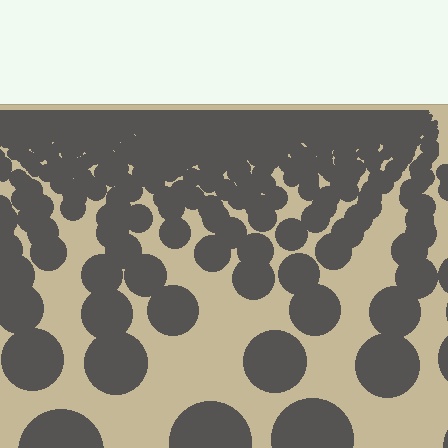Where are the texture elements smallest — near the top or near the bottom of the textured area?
Near the top.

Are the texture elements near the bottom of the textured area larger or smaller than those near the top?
Larger. Near the bottom, elements are closer to the viewer and appear at a bigger on-screen size.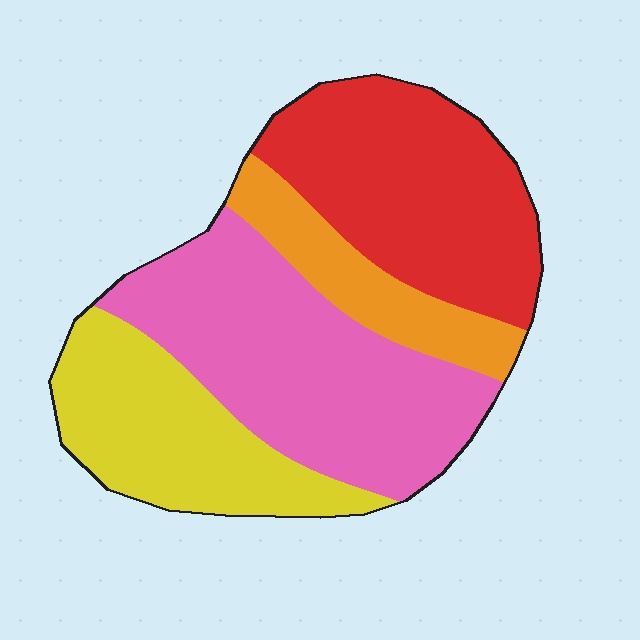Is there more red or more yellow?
Red.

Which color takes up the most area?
Pink, at roughly 35%.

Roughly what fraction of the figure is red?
Red takes up between a quarter and a half of the figure.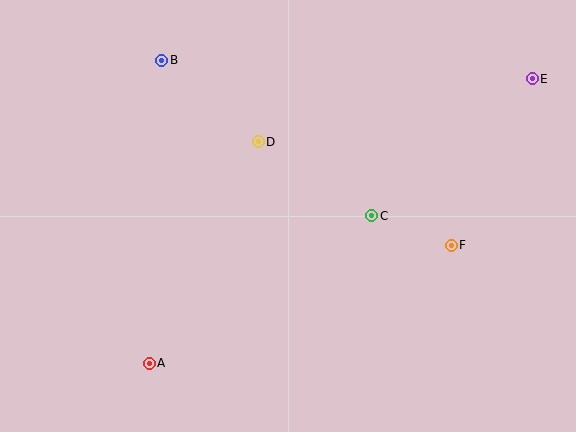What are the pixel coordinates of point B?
Point B is at (162, 60).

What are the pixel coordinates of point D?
Point D is at (258, 142).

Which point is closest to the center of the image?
Point D at (258, 142) is closest to the center.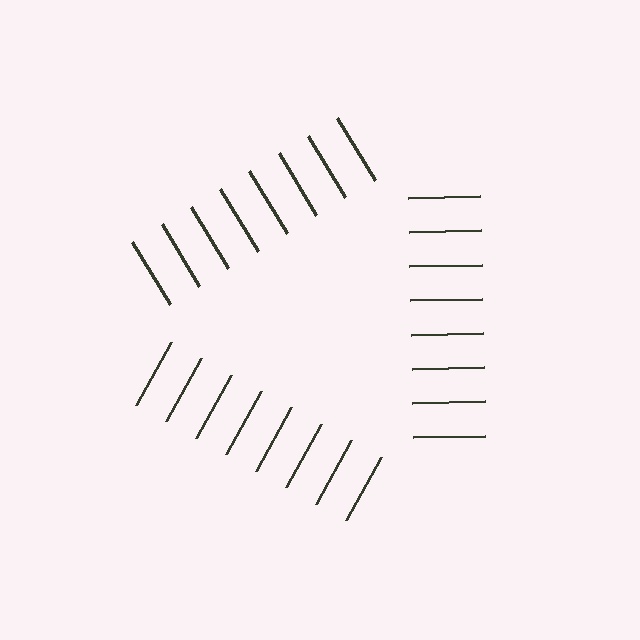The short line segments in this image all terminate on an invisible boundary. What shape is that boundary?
An illusory triangle — the line segments terminate on its edges but no continuous stroke is drawn.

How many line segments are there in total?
24 — 8 along each of the 3 edges.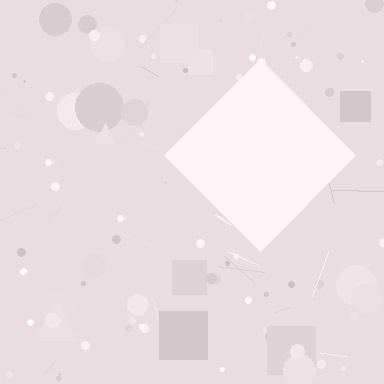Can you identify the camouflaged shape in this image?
The camouflaged shape is a diamond.